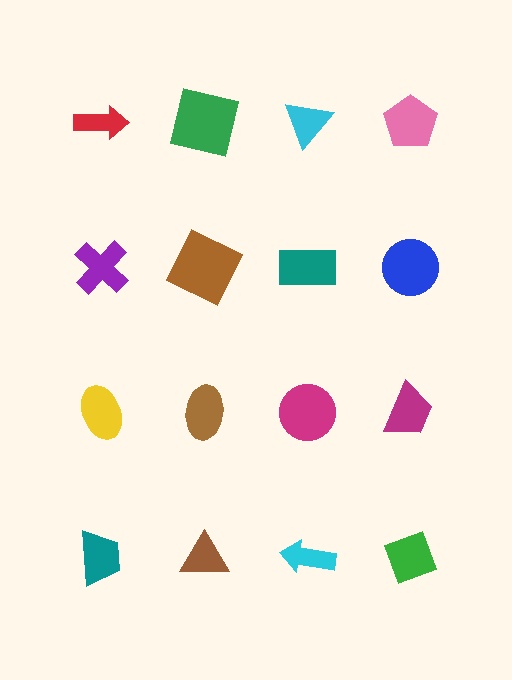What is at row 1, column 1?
A red arrow.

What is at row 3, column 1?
A yellow ellipse.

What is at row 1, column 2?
A green square.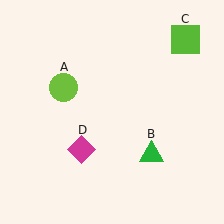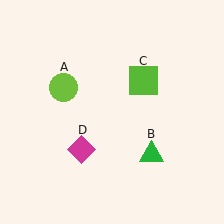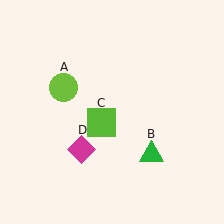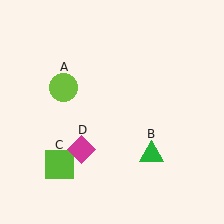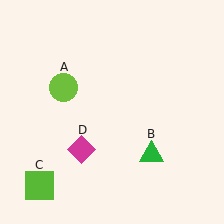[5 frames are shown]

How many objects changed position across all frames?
1 object changed position: lime square (object C).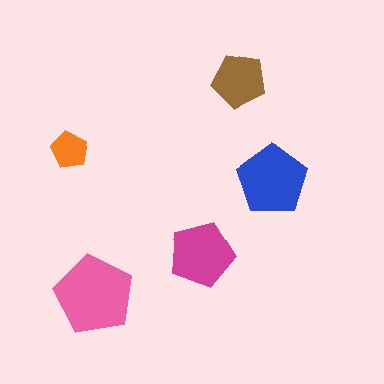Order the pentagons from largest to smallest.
the pink one, the blue one, the magenta one, the brown one, the orange one.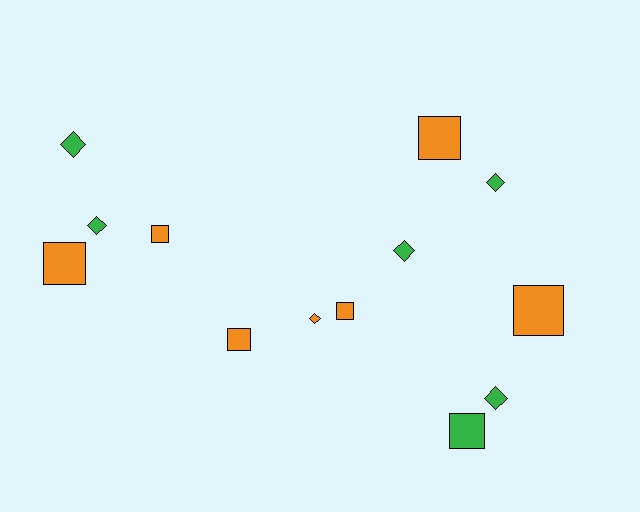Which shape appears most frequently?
Square, with 7 objects.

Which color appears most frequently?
Orange, with 7 objects.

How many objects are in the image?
There are 13 objects.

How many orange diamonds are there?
There is 1 orange diamond.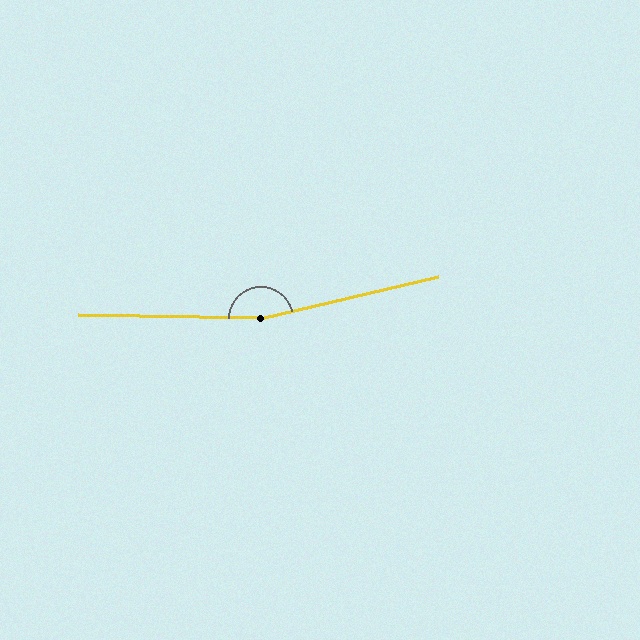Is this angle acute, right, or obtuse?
It is obtuse.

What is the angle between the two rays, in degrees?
Approximately 166 degrees.